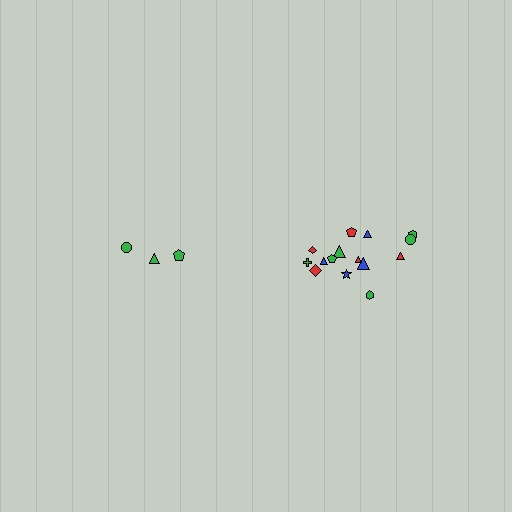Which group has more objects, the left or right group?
The right group.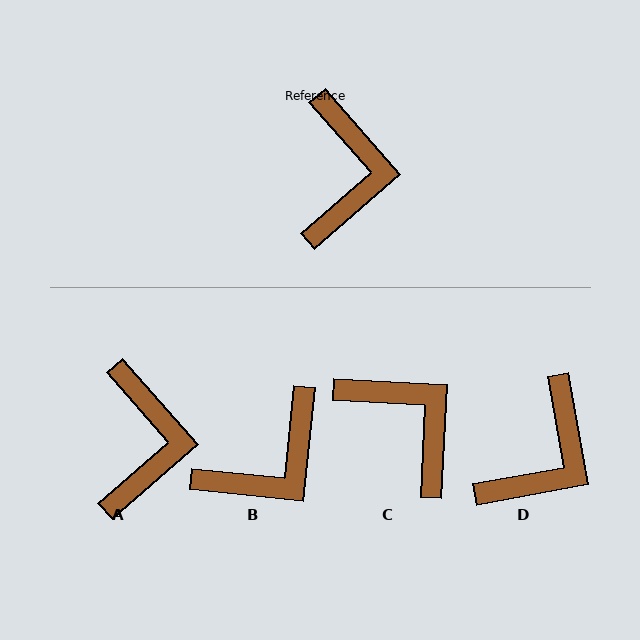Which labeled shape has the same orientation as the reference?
A.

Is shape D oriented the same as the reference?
No, it is off by about 31 degrees.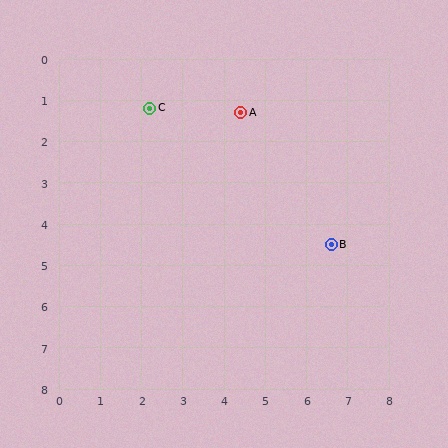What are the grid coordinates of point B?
Point B is at approximately (6.6, 4.5).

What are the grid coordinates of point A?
Point A is at approximately (4.4, 1.3).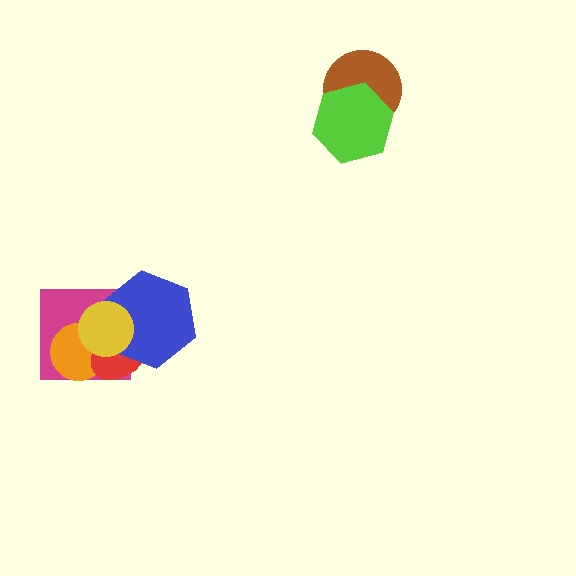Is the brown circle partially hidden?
Yes, it is partially covered by another shape.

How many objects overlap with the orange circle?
3 objects overlap with the orange circle.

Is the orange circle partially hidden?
Yes, it is partially covered by another shape.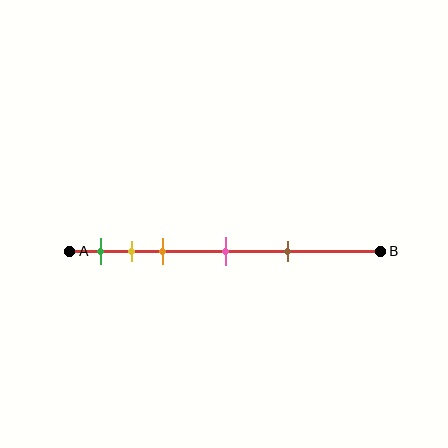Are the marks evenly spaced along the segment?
No, the marks are not evenly spaced.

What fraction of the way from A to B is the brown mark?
The brown mark is approximately 70% (0.7) of the way from A to B.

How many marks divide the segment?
There are 5 marks dividing the segment.